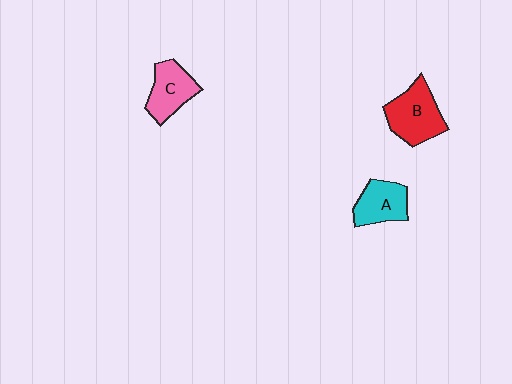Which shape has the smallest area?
Shape A (cyan).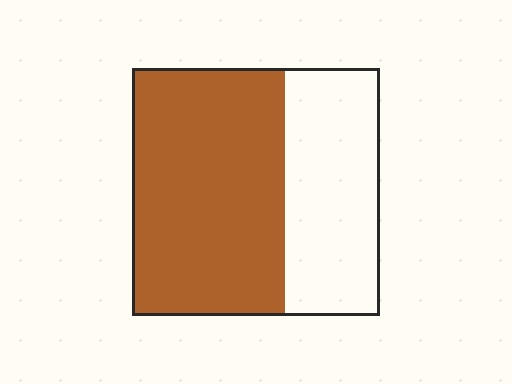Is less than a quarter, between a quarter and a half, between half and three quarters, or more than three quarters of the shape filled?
Between half and three quarters.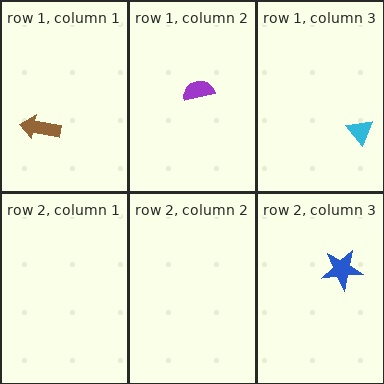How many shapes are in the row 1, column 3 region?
1.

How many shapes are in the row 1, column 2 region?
1.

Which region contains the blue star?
The row 2, column 3 region.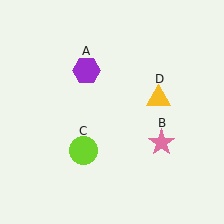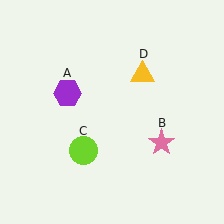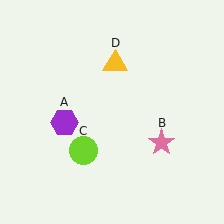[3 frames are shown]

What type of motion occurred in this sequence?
The purple hexagon (object A), yellow triangle (object D) rotated counterclockwise around the center of the scene.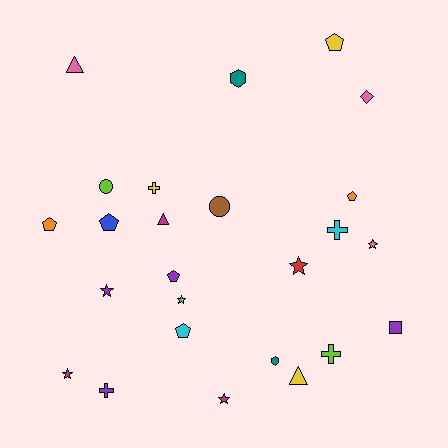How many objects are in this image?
There are 25 objects.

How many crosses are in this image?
There are 4 crosses.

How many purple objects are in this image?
There are 4 purple objects.